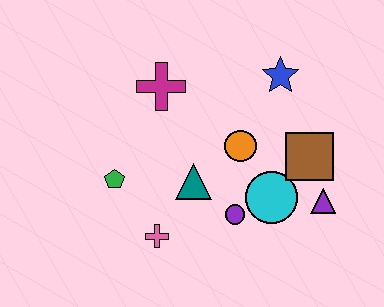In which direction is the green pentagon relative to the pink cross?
The green pentagon is above the pink cross.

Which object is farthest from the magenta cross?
The purple triangle is farthest from the magenta cross.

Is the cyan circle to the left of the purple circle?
No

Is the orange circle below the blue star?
Yes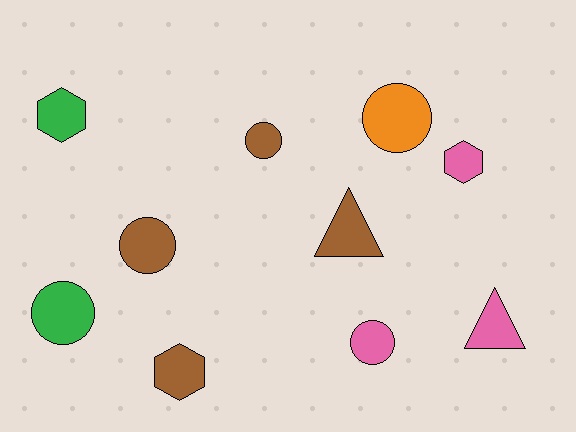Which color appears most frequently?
Brown, with 4 objects.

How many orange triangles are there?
There are no orange triangles.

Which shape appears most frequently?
Circle, with 5 objects.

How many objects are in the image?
There are 10 objects.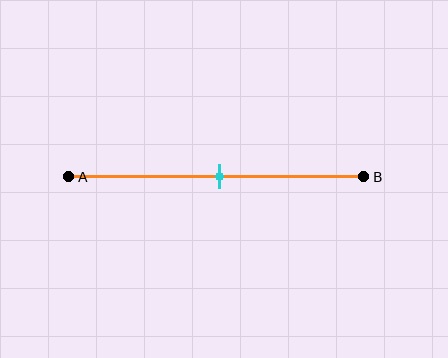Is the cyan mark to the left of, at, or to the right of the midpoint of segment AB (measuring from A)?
The cyan mark is approximately at the midpoint of segment AB.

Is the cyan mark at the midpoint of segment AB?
Yes, the mark is approximately at the midpoint.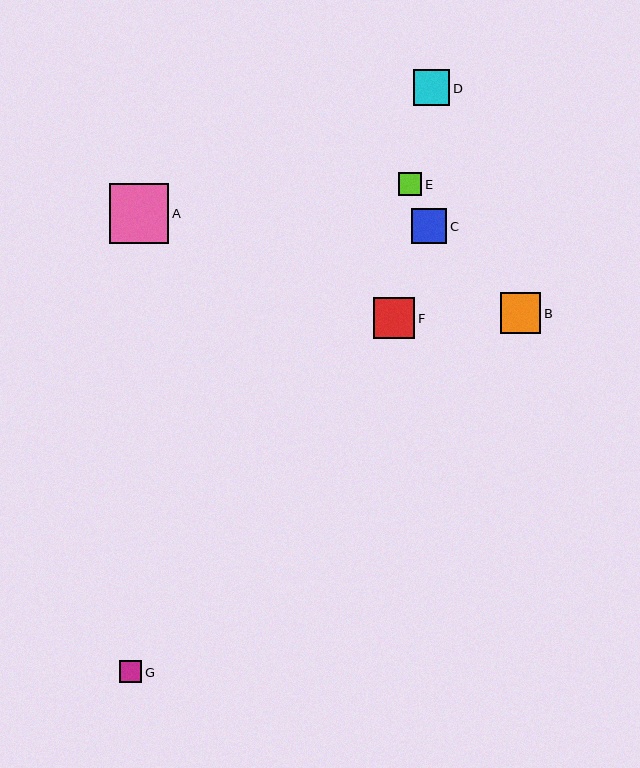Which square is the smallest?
Square G is the smallest with a size of approximately 22 pixels.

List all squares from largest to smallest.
From largest to smallest: A, F, B, D, C, E, G.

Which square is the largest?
Square A is the largest with a size of approximately 60 pixels.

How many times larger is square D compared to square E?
Square D is approximately 1.6 times the size of square E.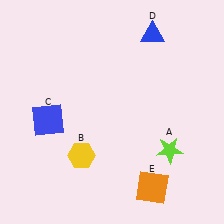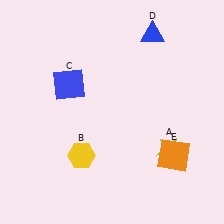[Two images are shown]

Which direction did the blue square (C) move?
The blue square (C) moved up.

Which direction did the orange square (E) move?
The orange square (E) moved up.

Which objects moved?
The objects that moved are: the blue square (C), the orange square (E).